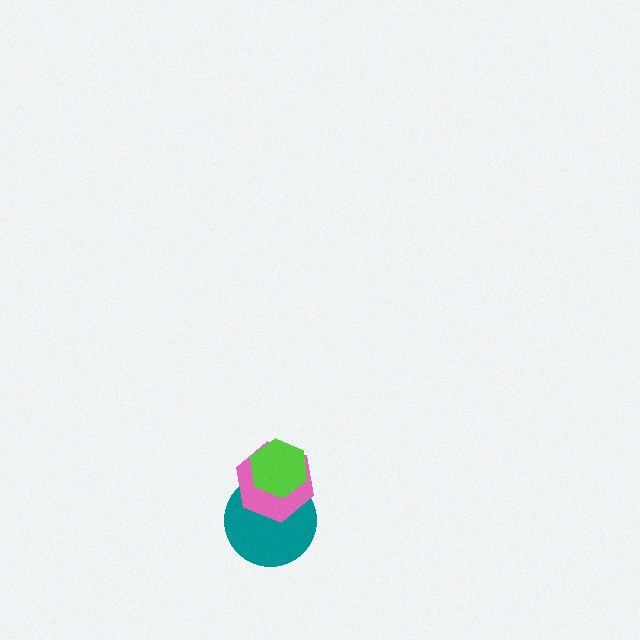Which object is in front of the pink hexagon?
The lime hexagon is in front of the pink hexagon.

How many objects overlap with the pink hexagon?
2 objects overlap with the pink hexagon.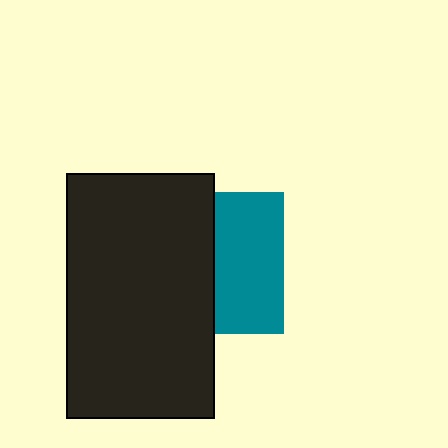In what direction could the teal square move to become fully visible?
The teal square could move right. That would shift it out from behind the black rectangle entirely.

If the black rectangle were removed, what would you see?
You would see the complete teal square.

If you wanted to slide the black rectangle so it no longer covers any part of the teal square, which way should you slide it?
Slide it left — that is the most direct way to separate the two shapes.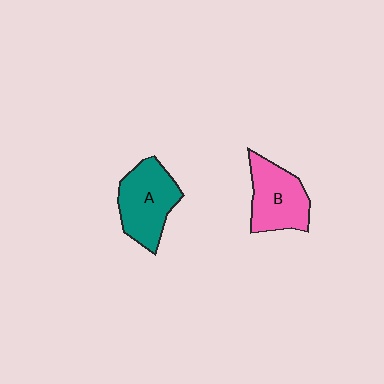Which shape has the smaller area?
Shape B (pink).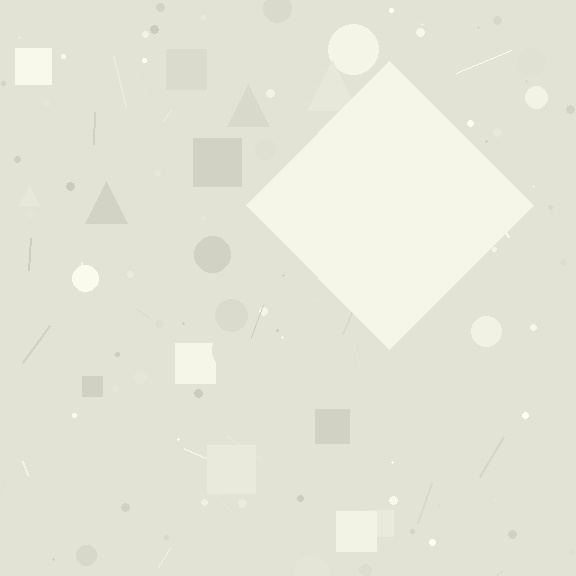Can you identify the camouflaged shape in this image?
The camouflaged shape is a diamond.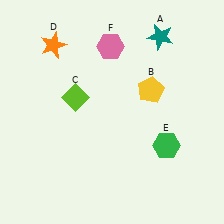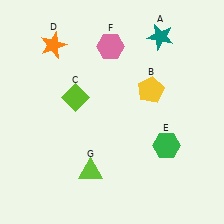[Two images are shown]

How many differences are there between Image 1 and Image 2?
There is 1 difference between the two images.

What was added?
A lime triangle (G) was added in Image 2.